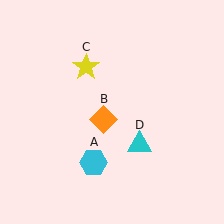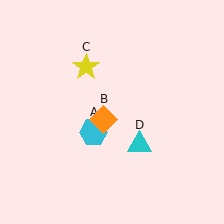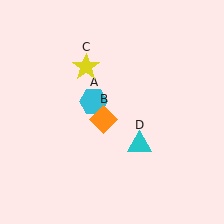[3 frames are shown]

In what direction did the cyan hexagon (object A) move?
The cyan hexagon (object A) moved up.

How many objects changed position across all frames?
1 object changed position: cyan hexagon (object A).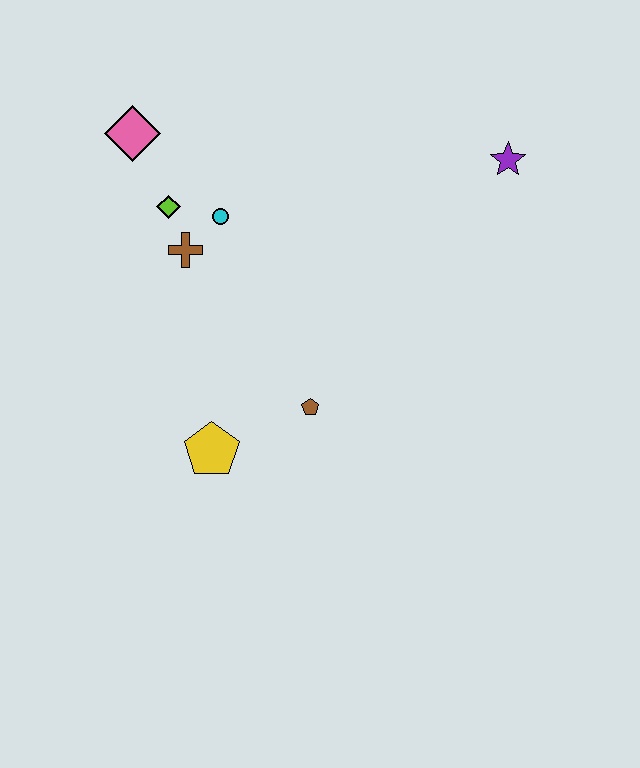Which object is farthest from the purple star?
The yellow pentagon is farthest from the purple star.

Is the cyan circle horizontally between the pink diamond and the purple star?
Yes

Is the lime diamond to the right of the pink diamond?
Yes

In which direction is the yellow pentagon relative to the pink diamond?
The yellow pentagon is below the pink diamond.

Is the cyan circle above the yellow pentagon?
Yes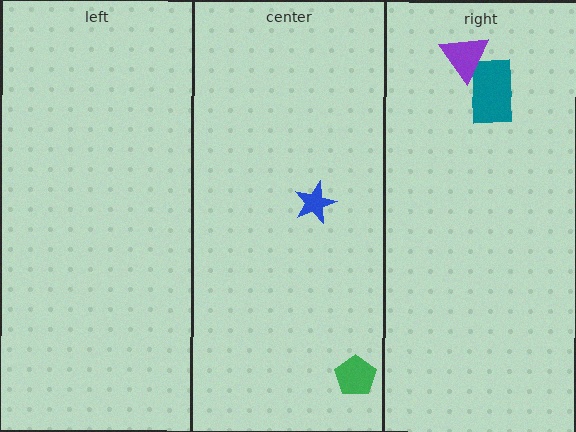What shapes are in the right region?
The teal rectangle, the purple triangle.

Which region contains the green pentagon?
The center region.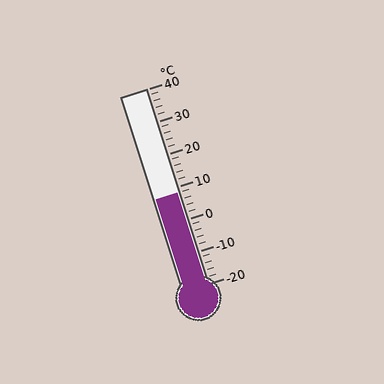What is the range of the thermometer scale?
The thermometer scale ranges from -20°C to 40°C.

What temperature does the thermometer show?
The thermometer shows approximately 8°C.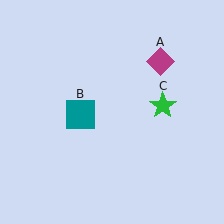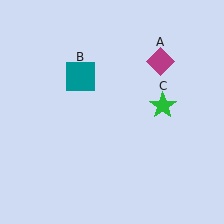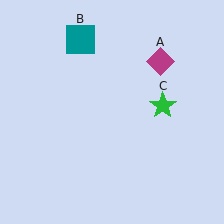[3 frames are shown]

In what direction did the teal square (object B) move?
The teal square (object B) moved up.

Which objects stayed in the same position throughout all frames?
Magenta diamond (object A) and green star (object C) remained stationary.